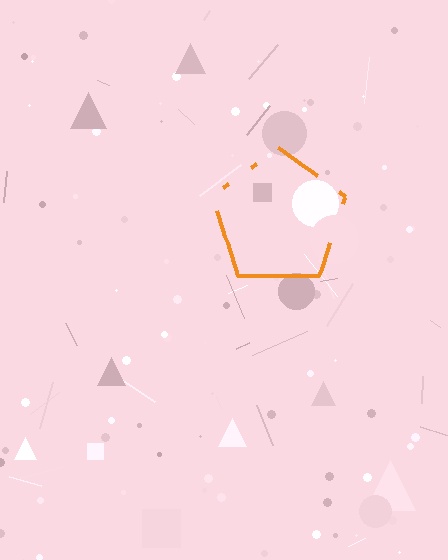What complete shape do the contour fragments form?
The contour fragments form a pentagon.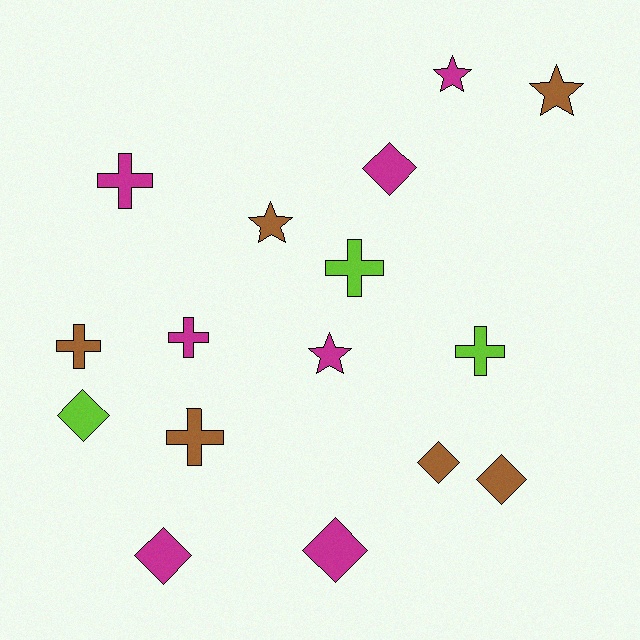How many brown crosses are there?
There are 2 brown crosses.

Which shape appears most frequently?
Diamond, with 6 objects.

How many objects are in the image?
There are 16 objects.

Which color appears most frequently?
Magenta, with 7 objects.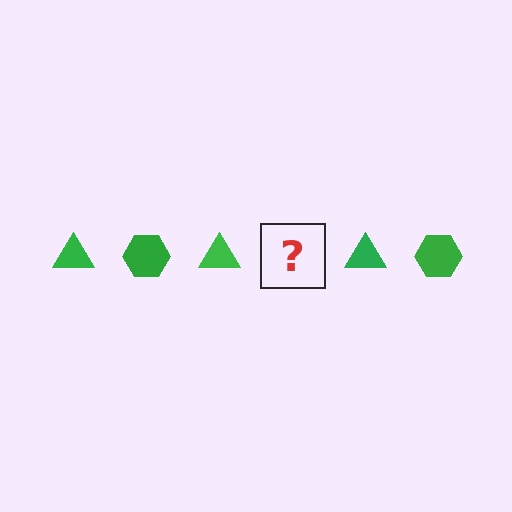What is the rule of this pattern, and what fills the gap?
The rule is that the pattern cycles through triangle, hexagon shapes in green. The gap should be filled with a green hexagon.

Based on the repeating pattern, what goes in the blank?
The blank should be a green hexagon.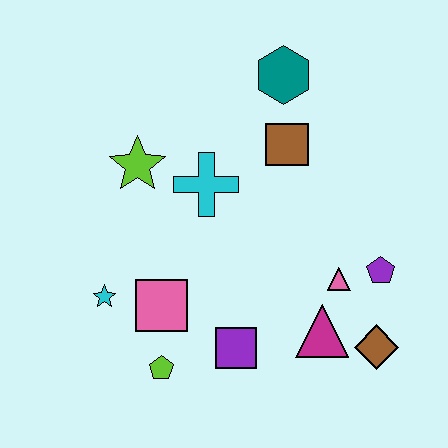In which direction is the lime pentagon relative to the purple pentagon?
The lime pentagon is to the left of the purple pentagon.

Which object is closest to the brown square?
The teal hexagon is closest to the brown square.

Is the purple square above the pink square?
No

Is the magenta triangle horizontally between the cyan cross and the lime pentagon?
No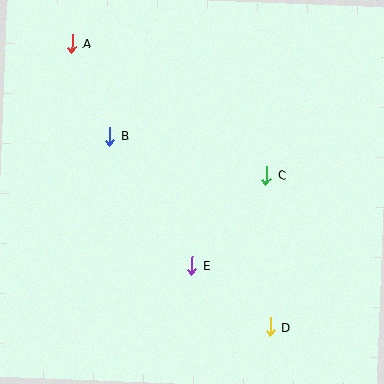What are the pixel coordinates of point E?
Point E is at (192, 265).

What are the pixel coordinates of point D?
Point D is at (270, 327).